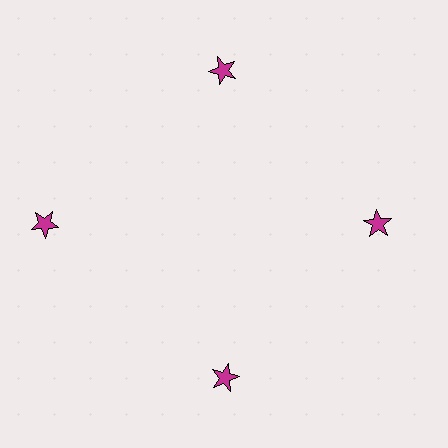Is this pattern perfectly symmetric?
No. The 4 magenta stars are arranged in a ring, but one element near the 9 o'clock position is pushed outward from the center, breaking the 4-fold rotational symmetry.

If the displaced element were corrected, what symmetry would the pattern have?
It would have 4-fold rotational symmetry — the pattern would map onto itself every 90 degrees.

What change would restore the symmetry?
The symmetry would be restored by moving it inward, back onto the ring so that all 4 stars sit at equal angles and equal distance from the center.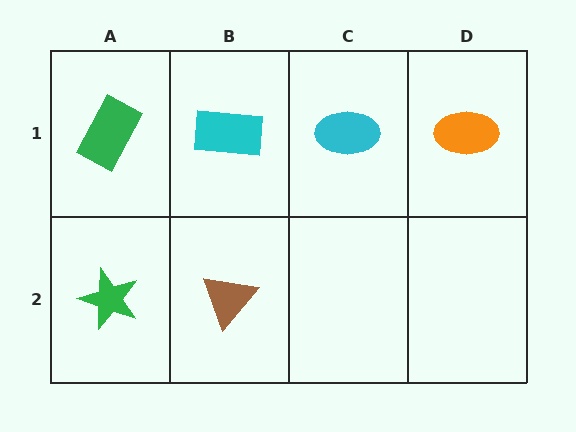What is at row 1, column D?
An orange ellipse.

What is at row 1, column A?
A green rectangle.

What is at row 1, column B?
A cyan rectangle.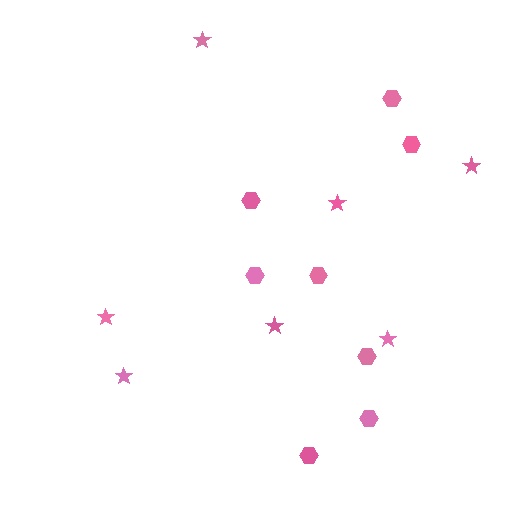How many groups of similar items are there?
There are 2 groups: one group of stars (7) and one group of hexagons (8).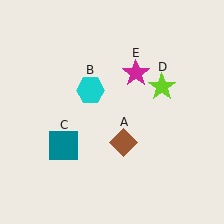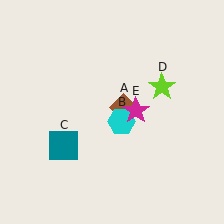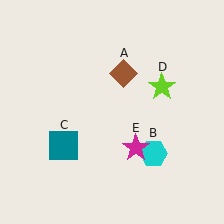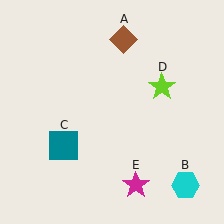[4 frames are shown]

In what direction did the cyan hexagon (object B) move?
The cyan hexagon (object B) moved down and to the right.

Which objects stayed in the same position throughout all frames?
Teal square (object C) and lime star (object D) remained stationary.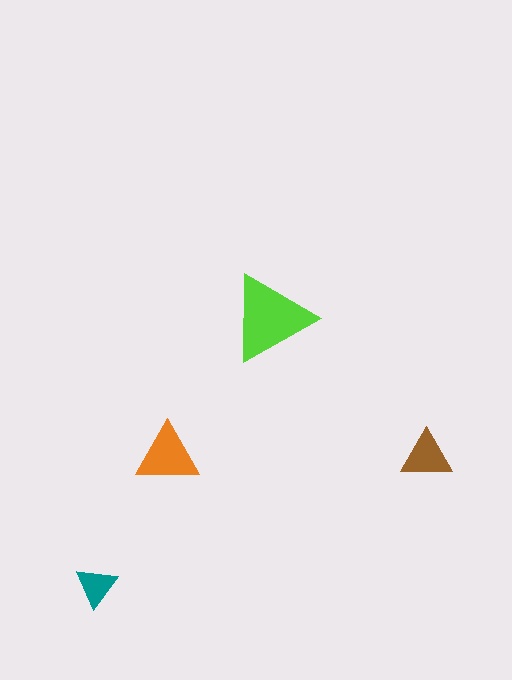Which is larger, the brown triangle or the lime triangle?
The lime one.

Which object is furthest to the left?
The teal triangle is leftmost.